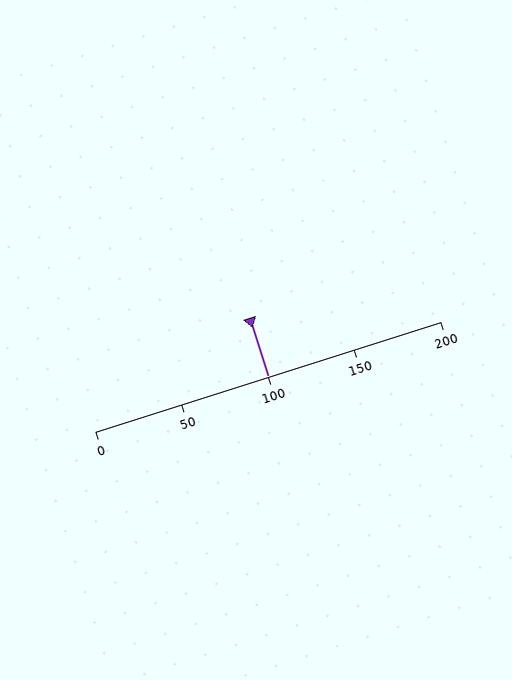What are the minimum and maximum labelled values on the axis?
The axis runs from 0 to 200.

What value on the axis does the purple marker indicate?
The marker indicates approximately 100.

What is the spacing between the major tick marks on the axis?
The major ticks are spaced 50 apart.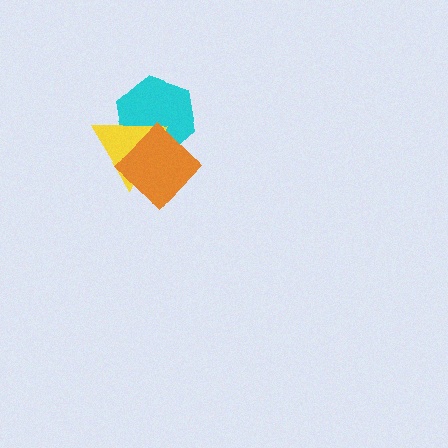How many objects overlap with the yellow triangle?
2 objects overlap with the yellow triangle.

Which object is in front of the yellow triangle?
The orange diamond is in front of the yellow triangle.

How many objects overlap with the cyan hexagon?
2 objects overlap with the cyan hexagon.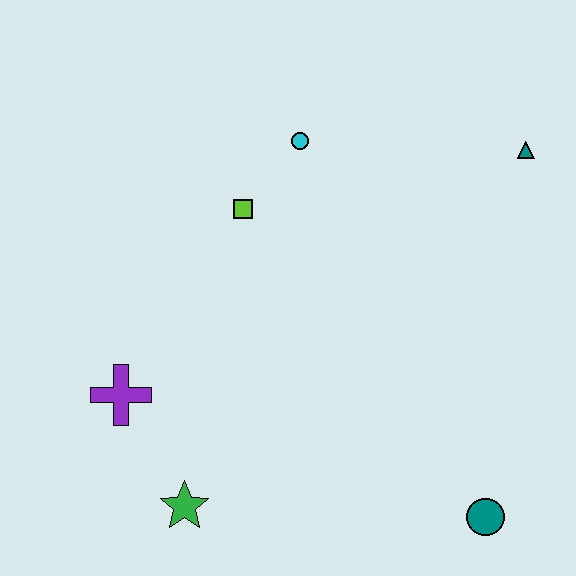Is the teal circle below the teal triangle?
Yes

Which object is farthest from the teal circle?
The cyan circle is farthest from the teal circle.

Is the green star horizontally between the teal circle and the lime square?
No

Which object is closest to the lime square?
The cyan circle is closest to the lime square.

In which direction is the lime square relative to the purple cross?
The lime square is above the purple cross.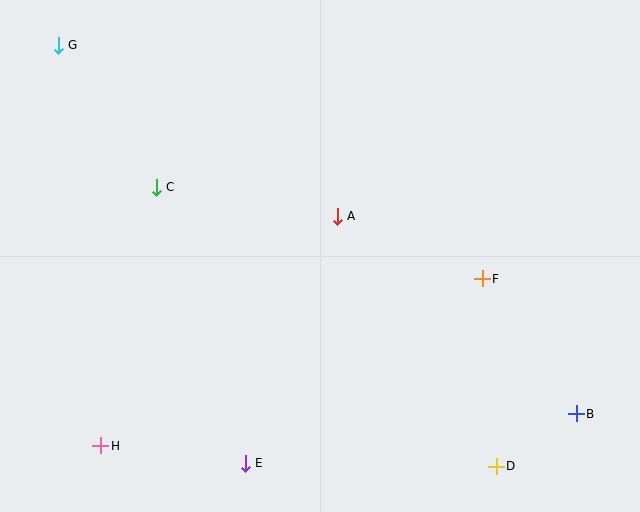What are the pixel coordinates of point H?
Point H is at (101, 446).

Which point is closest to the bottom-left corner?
Point H is closest to the bottom-left corner.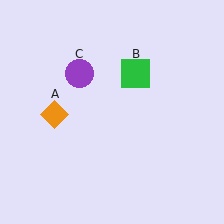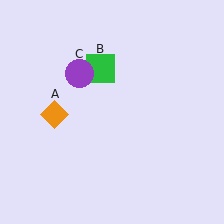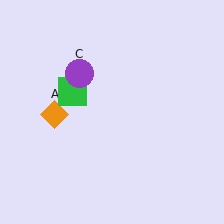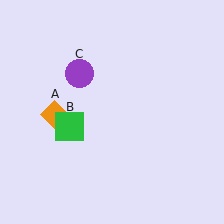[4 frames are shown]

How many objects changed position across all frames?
1 object changed position: green square (object B).